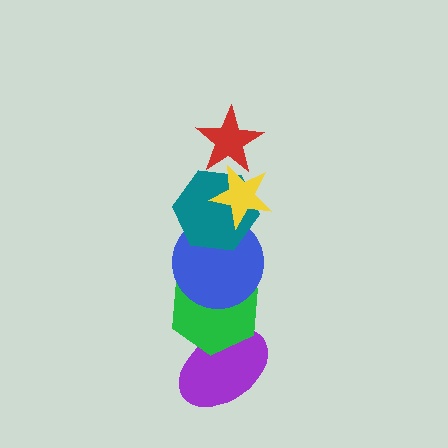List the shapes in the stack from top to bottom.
From top to bottom: the red star, the yellow star, the teal hexagon, the blue circle, the green hexagon, the purple ellipse.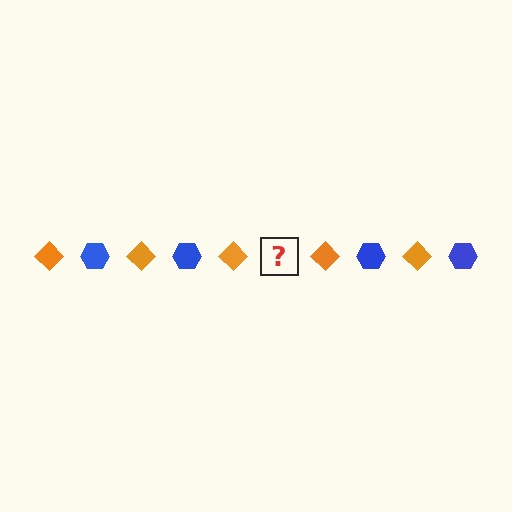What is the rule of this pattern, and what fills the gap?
The rule is that the pattern alternates between orange diamond and blue hexagon. The gap should be filled with a blue hexagon.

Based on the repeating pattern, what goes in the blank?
The blank should be a blue hexagon.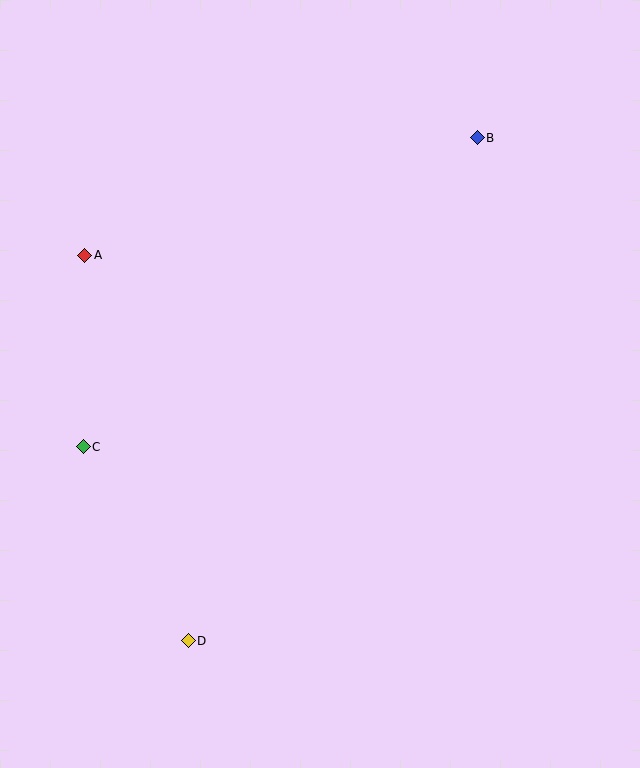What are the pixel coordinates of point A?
Point A is at (85, 255).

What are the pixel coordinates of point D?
Point D is at (188, 641).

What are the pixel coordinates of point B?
Point B is at (477, 138).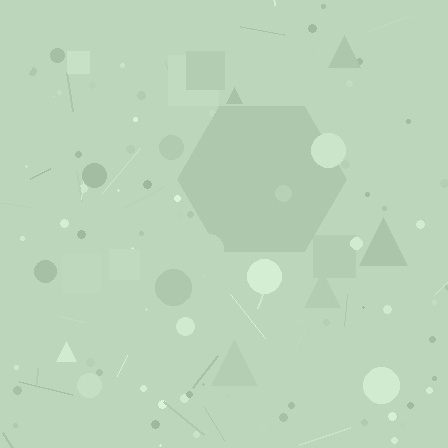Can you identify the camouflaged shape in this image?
The camouflaged shape is a hexagon.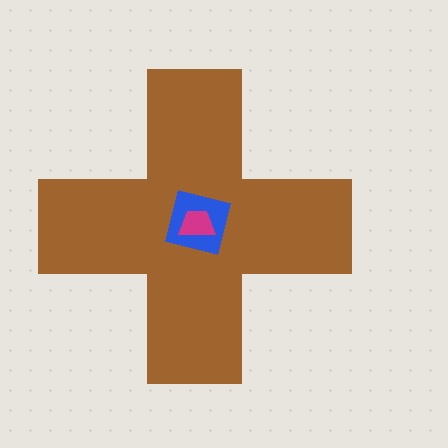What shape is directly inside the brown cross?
The blue square.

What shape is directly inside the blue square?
The magenta trapezoid.